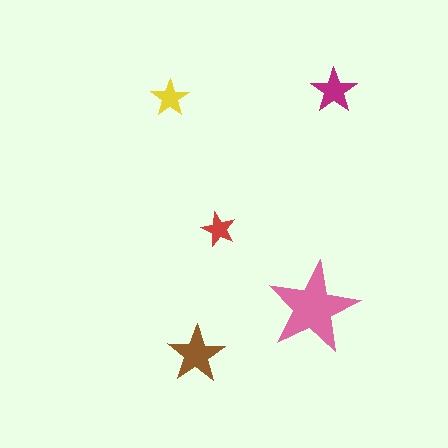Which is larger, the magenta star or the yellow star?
The magenta one.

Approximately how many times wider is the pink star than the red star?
About 2.5 times wider.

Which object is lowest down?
The brown star is bottommost.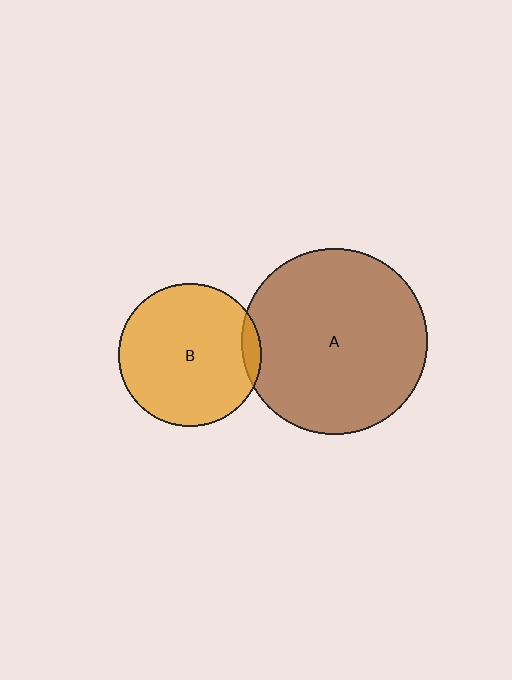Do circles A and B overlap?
Yes.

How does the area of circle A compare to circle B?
Approximately 1.7 times.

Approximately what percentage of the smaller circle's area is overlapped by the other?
Approximately 5%.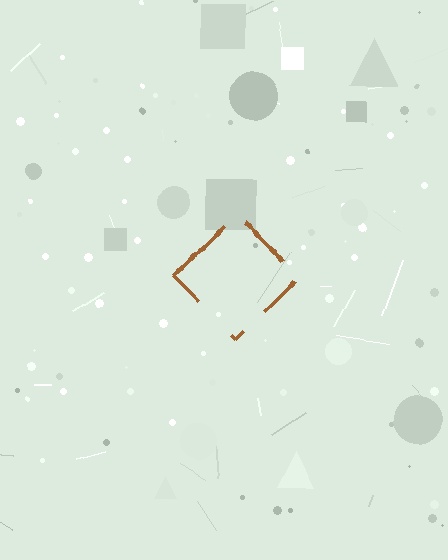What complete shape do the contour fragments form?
The contour fragments form a diamond.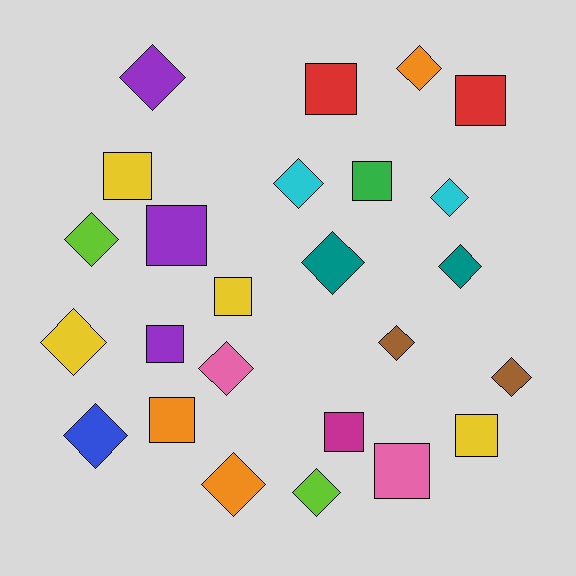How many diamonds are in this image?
There are 14 diamonds.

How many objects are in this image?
There are 25 objects.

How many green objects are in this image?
There is 1 green object.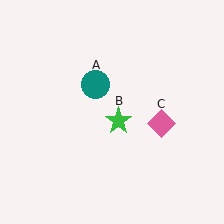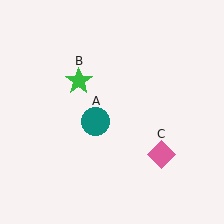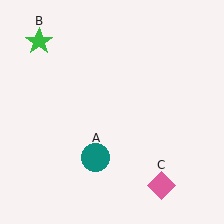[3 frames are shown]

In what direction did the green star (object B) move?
The green star (object B) moved up and to the left.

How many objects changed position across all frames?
3 objects changed position: teal circle (object A), green star (object B), pink diamond (object C).